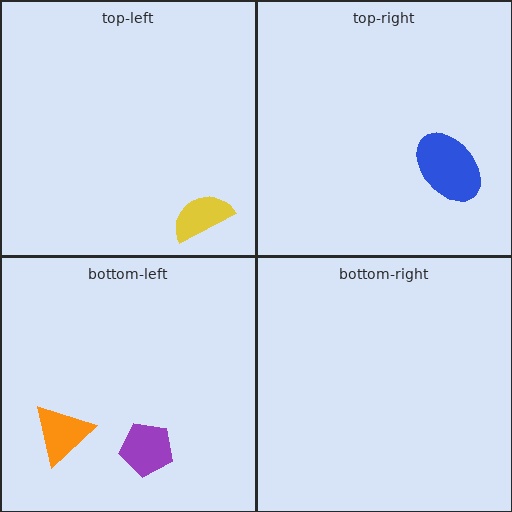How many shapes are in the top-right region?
1.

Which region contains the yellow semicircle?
The top-left region.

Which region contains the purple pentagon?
The bottom-left region.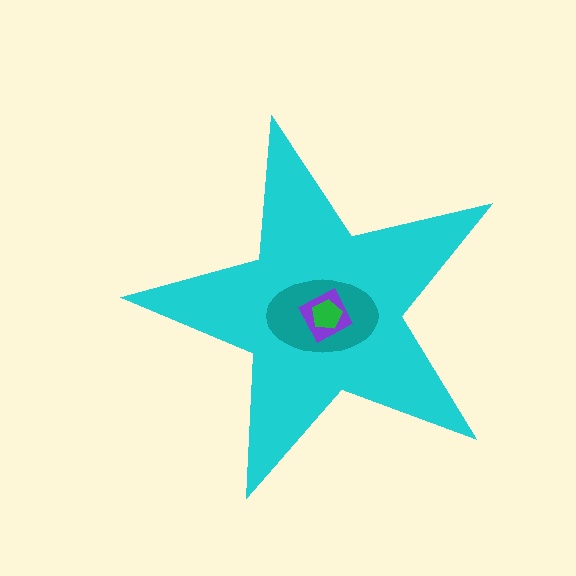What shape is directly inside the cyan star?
The teal ellipse.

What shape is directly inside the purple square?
The green pentagon.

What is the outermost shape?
The cyan star.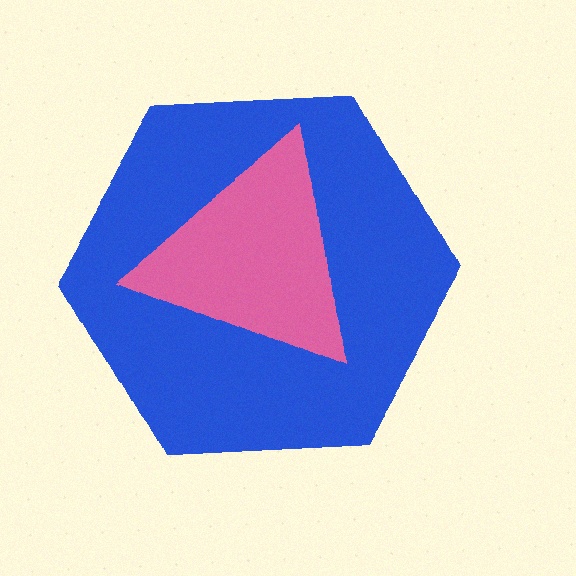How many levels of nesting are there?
2.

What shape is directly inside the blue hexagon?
The pink triangle.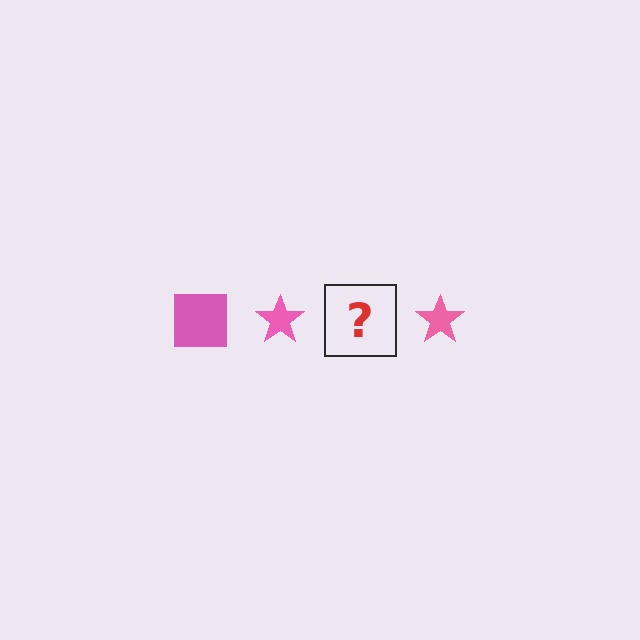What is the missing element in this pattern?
The missing element is a pink square.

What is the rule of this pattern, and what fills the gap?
The rule is that the pattern cycles through square, star shapes in pink. The gap should be filled with a pink square.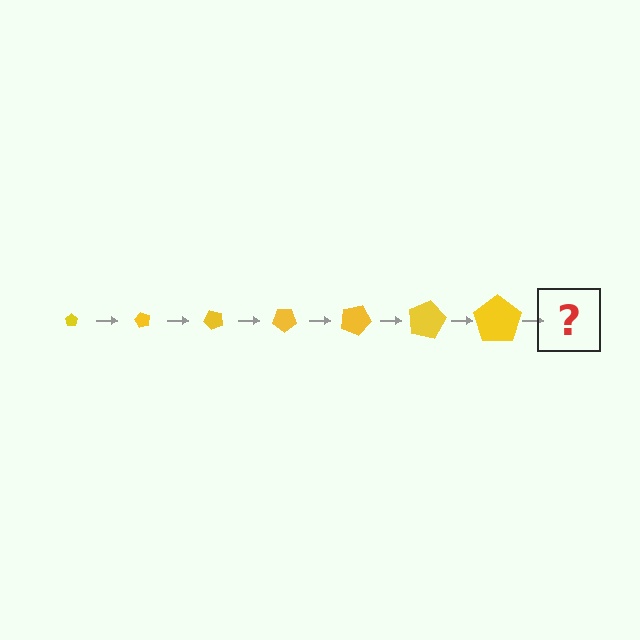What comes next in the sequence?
The next element should be a pentagon, larger than the previous one and rotated 420 degrees from the start.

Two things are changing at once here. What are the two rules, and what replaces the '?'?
The two rules are that the pentagon grows larger each step and it rotates 60 degrees each step. The '?' should be a pentagon, larger than the previous one and rotated 420 degrees from the start.